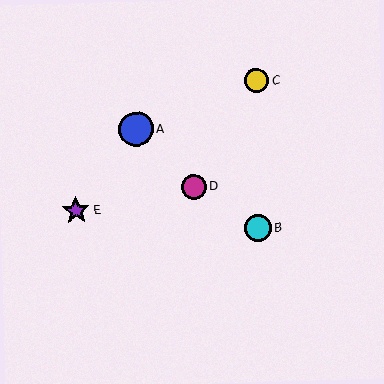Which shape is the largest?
The blue circle (labeled A) is the largest.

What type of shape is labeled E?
Shape E is a purple star.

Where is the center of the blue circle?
The center of the blue circle is at (136, 129).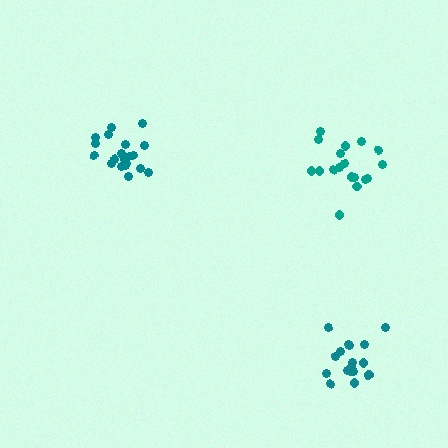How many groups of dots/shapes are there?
There are 3 groups.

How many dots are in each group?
Group 1: 18 dots, Group 2: 17 dots, Group 3: 20 dots (55 total).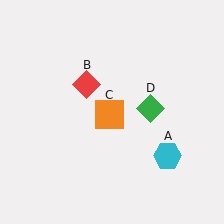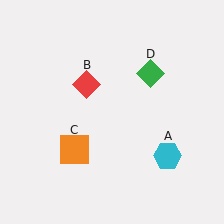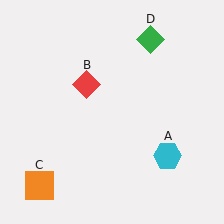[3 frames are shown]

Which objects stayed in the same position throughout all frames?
Cyan hexagon (object A) and red diamond (object B) remained stationary.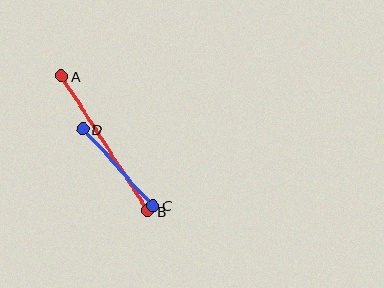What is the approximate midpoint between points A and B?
The midpoint is at approximately (105, 143) pixels.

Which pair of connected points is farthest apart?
Points A and B are farthest apart.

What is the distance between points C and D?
The distance is approximately 104 pixels.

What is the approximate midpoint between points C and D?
The midpoint is at approximately (118, 167) pixels.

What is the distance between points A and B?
The distance is approximately 160 pixels.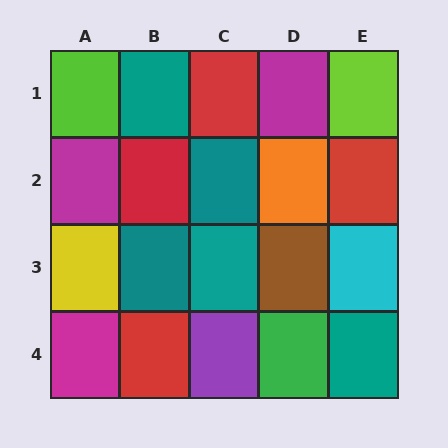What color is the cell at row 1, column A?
Lime.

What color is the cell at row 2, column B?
Red.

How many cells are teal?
5 cells are teal.